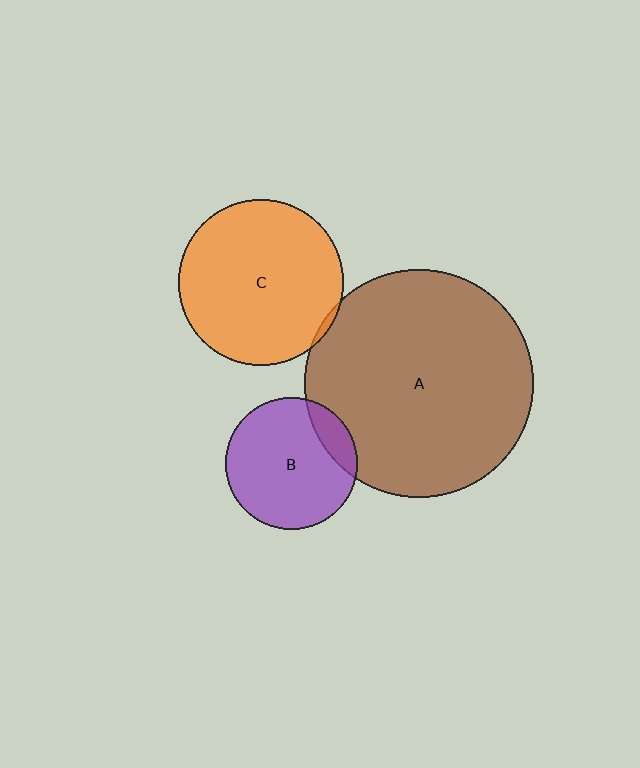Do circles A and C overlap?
Yes.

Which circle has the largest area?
Circle A (brown).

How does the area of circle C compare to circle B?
Approximately 1.6 times.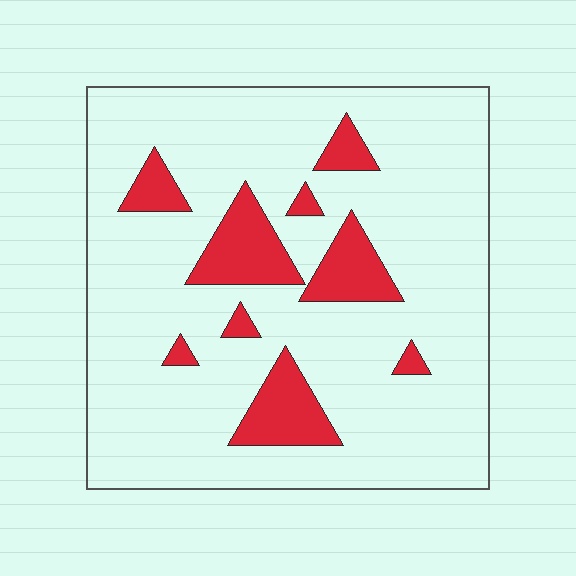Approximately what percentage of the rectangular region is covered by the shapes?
Approximately 15%.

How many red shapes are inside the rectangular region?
9.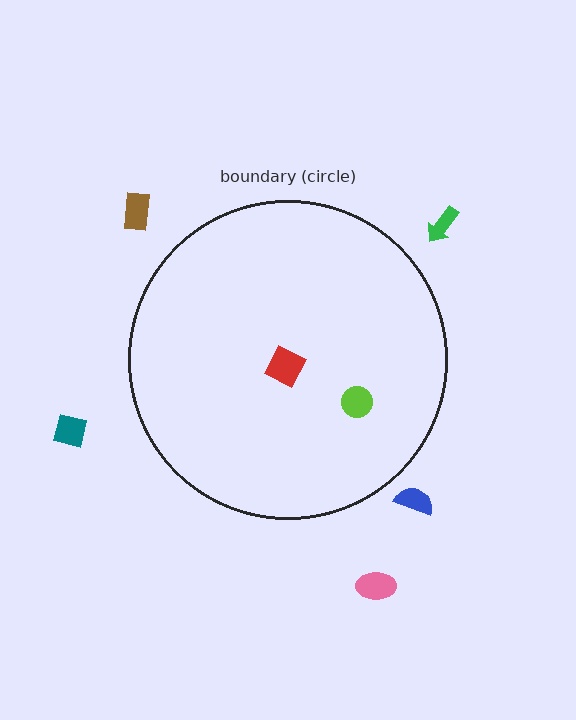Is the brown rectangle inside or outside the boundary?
Outside.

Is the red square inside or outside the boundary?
Inside.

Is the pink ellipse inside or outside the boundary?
Outside.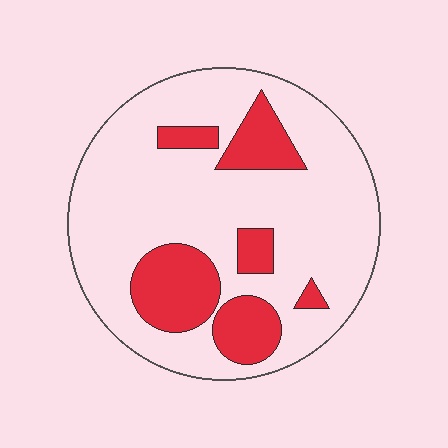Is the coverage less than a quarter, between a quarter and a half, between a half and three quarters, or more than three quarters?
Less than a quarter.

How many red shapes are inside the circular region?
6.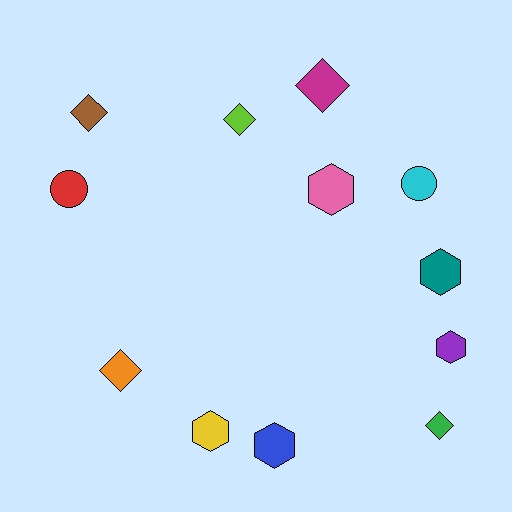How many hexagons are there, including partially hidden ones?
There are 5 hexagons.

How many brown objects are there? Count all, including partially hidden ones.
There is 1 brown object.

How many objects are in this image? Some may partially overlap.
There are 12 objects.